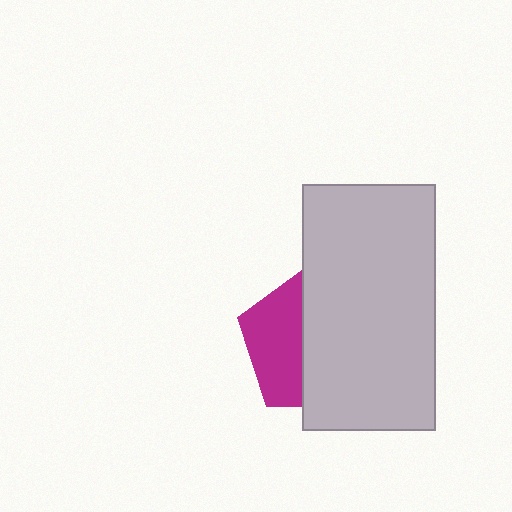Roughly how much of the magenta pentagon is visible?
A small part of it is visible (roughly 39%).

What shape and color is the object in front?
The object in front is a light gray rectangle.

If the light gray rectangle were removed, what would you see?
You would see the complete magenta pentagon.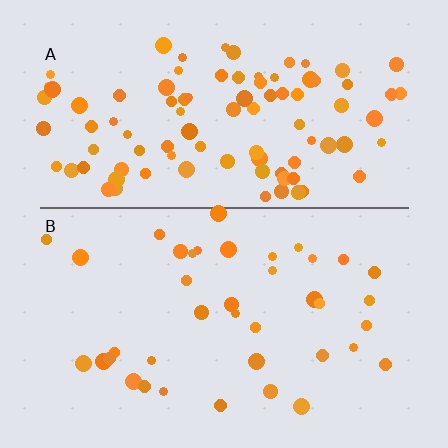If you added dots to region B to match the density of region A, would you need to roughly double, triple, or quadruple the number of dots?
Approximately double.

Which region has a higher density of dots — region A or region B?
A (the top).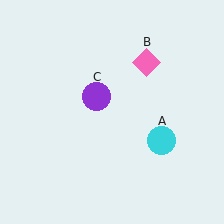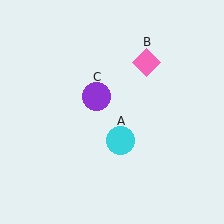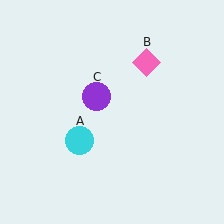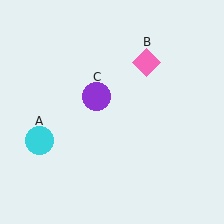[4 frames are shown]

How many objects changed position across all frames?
1 object changed position: cyan circle (object A).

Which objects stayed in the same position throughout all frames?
Pink diamond (object B) and purple circle (object C) remained stationary.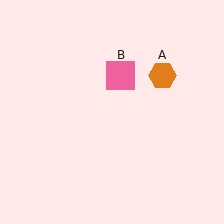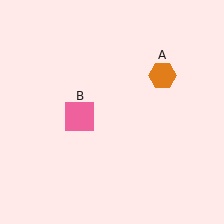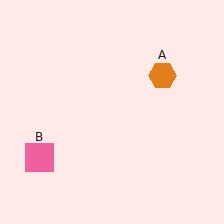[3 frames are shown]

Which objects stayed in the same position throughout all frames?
Orange hexagon (object A) remained stationary.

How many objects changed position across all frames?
1 object changed position: pink square (object B).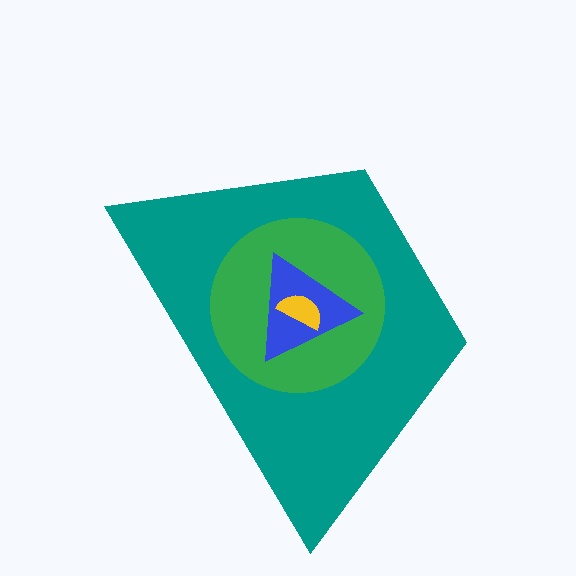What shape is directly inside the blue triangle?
The yellow semicircle.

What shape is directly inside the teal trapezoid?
The green circle.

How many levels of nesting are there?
4.